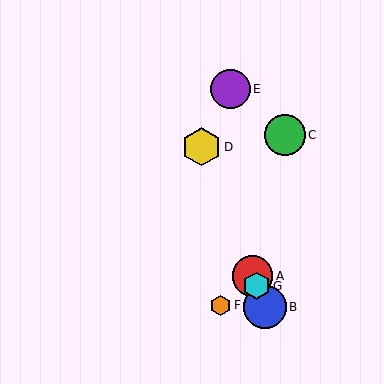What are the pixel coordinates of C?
Object C is at (285, 135).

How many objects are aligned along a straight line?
4 objects (A, B, D, G) are aligned along a straight line.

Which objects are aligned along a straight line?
Objects A, B, D, G are aligned along a straight line.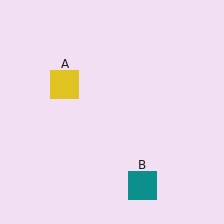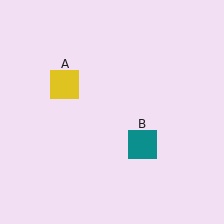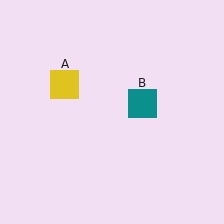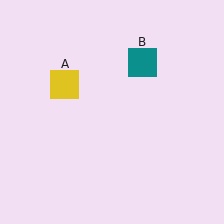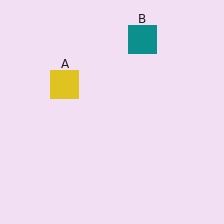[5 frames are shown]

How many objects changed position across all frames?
1 object changed position: teal square (object B).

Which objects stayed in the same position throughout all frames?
Yellow square (object A) remained stationary.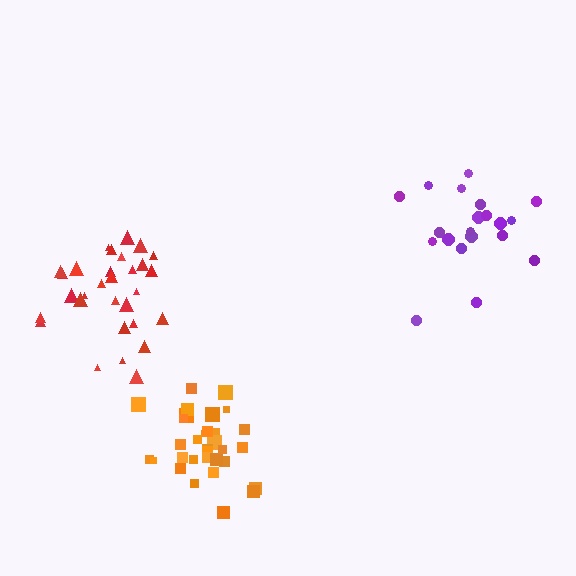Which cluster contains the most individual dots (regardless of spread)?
Orange (33).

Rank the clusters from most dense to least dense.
orange, red, purple.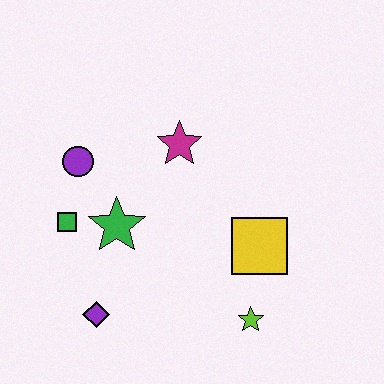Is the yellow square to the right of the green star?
Yes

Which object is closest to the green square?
The green star is closest to the green square.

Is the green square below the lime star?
No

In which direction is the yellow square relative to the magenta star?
The yellow square is below the magenta star.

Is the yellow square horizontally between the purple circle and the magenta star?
No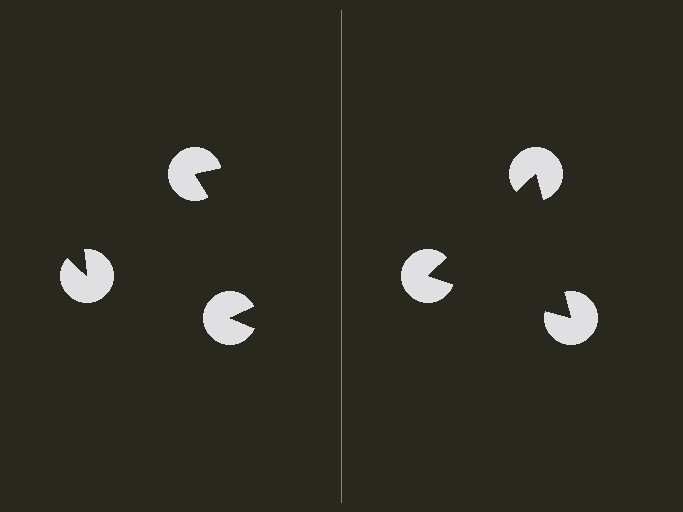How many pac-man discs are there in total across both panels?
6 — 3 on each side.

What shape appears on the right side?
An illusory triangle.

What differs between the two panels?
The pac-man discs are positioned identically on both sides; only the wedge orientations differ. On the right they align to a triangle; on the left they are misaligned.